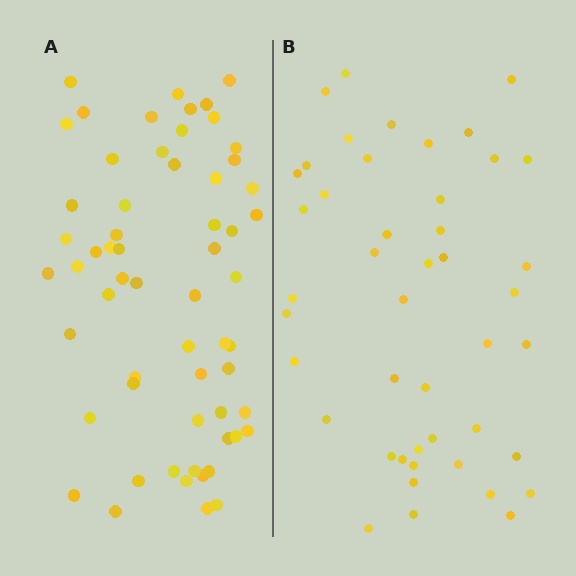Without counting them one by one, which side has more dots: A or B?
Region A (the left region) has more dots.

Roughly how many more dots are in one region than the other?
Region A has approximately 15 more dots than region B.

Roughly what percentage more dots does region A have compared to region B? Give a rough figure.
About 35% more.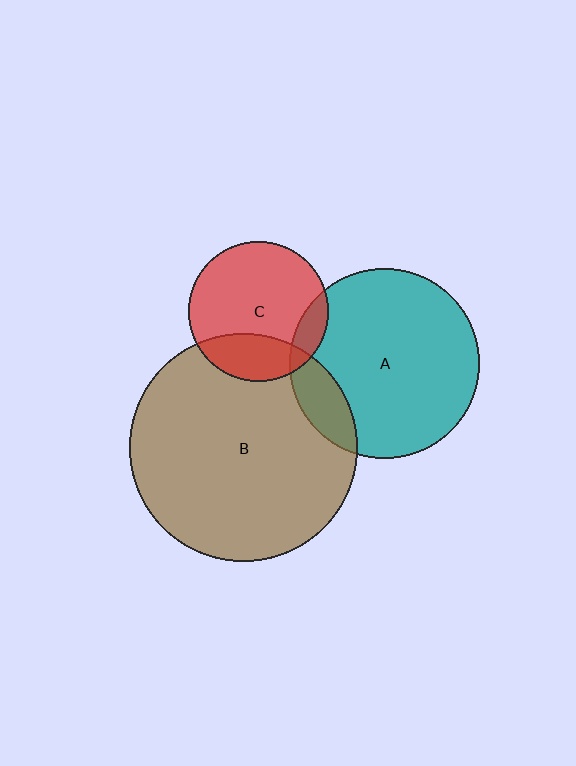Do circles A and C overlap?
Yes.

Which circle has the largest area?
Circle B (brown).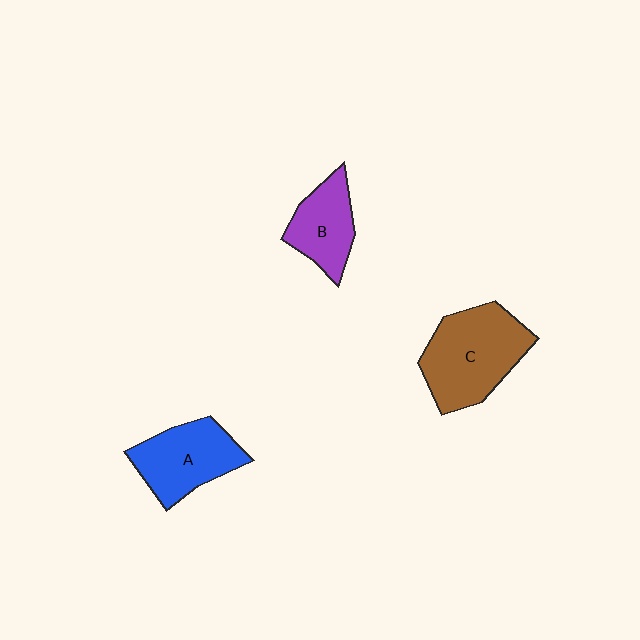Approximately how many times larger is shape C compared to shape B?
Approximately 1.7 times.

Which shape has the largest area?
Shape C (brown).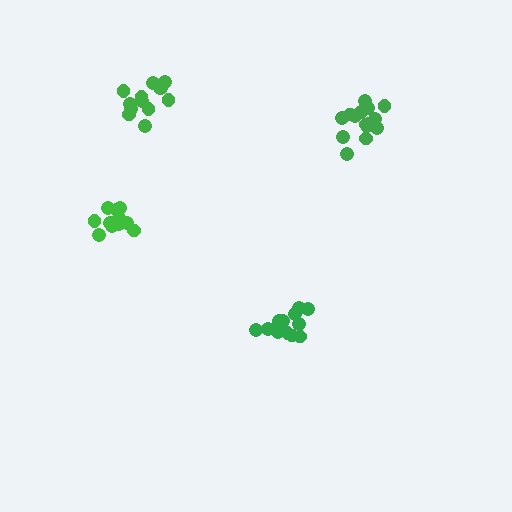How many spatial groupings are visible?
There are 4 spatial groupings.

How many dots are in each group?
Group 1: 13 dots, Group 2: 14 dots, Group 3: 12 dots, Group 4: 16 dots (55 total).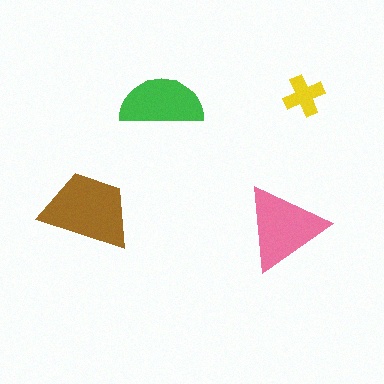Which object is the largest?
The brown trapezoid.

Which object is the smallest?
The yellow cross.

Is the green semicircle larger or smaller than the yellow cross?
Larger.